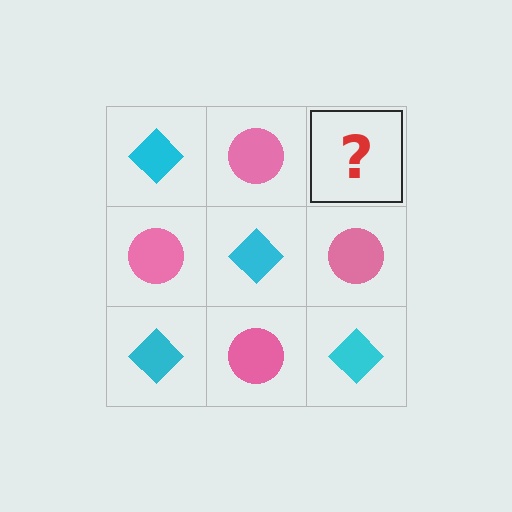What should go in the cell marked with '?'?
The missing cell should contain a cyan diamond.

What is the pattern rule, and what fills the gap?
The rule is that it alternates cyan diamond and pink circle in a checkerboard pattern. The gap should be filled with a cyan diamond.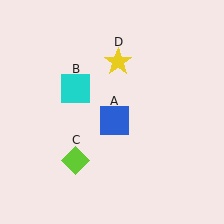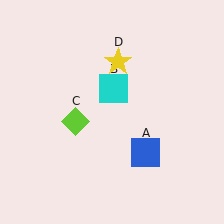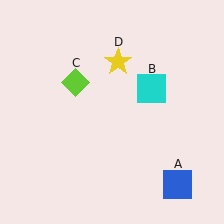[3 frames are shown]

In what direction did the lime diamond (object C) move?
The lime diamond (object C) moved up.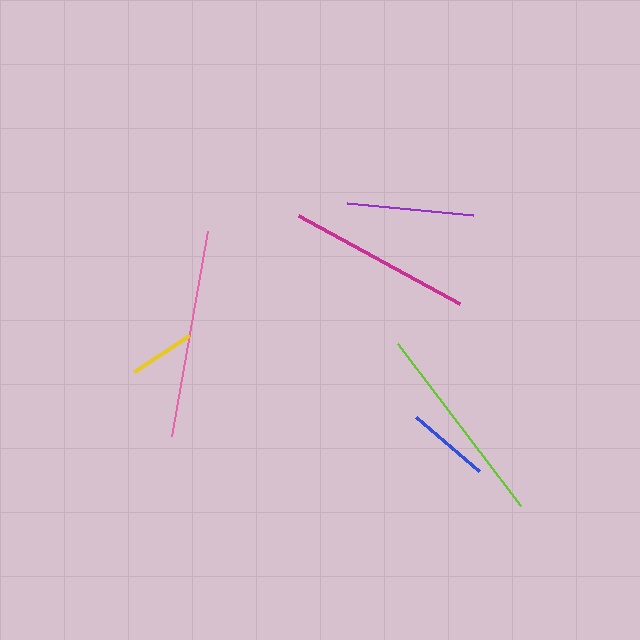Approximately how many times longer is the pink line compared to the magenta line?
The pink line is approximately 1.1 times the length of the magenta line.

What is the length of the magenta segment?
The magenta segment is approximately 183 pixels long.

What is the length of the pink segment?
The pink segment is approximately 208 pixels long.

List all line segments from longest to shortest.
From longest to shortest: pink, lime, magenta, purple, blue, yellow.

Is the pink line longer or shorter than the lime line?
The pink line is longer than the lime line.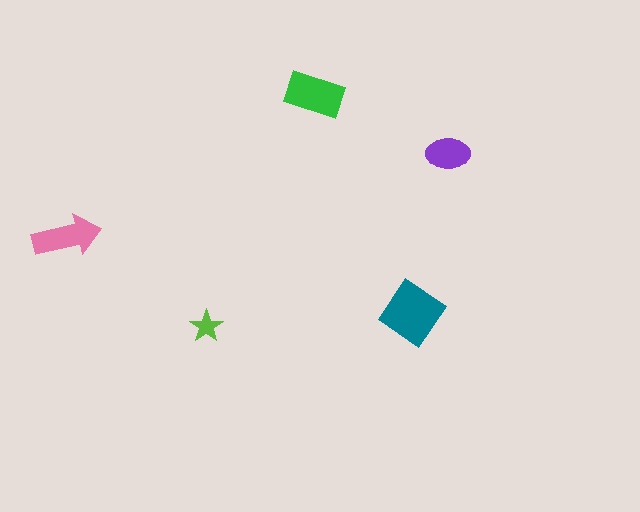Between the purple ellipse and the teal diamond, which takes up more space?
The teal diamond.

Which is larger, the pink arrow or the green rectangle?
The green rectangle.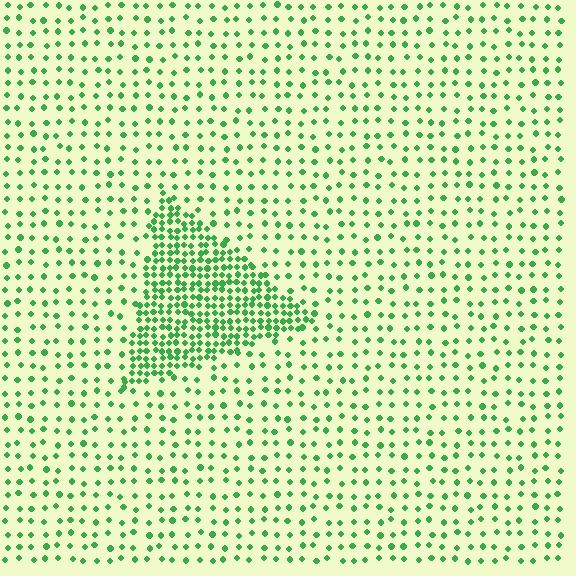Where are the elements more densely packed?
The elements are more densely packed inside the triangle boundary.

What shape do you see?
I see a triangle.